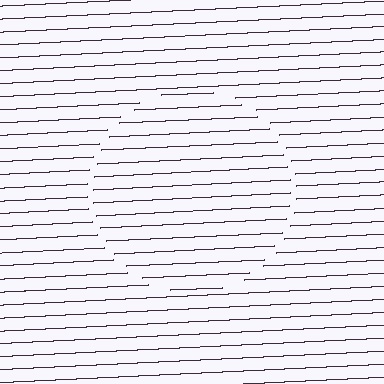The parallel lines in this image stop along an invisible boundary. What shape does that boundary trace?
An illusory circle. The interior of the shape contains the same grating, shifted by half a period — the contour is defined by the phase discontinuity where line-ends from the inner and outer gratings abut.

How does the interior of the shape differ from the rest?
The interior of the shape contains the same grating, shifted by half a period — the contour is defined by the phase discontinuity where line-ends from the inner and outer gratings abut.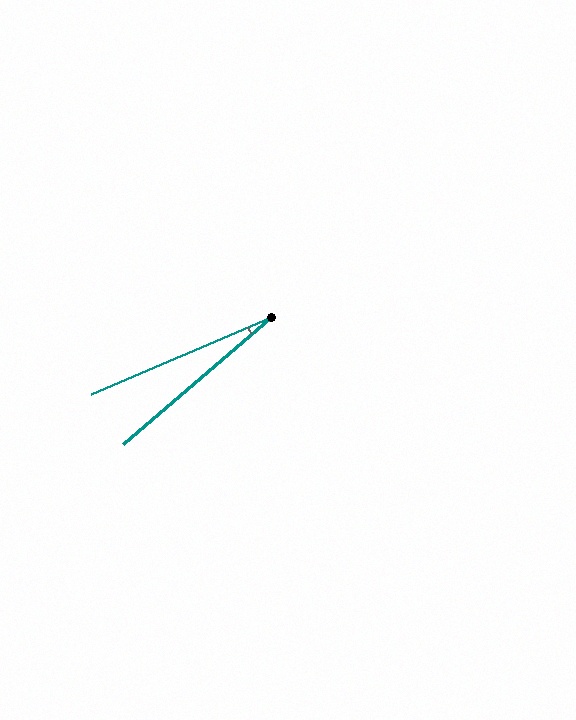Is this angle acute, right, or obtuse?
It is acute.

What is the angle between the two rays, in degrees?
Approximately 18 degrees.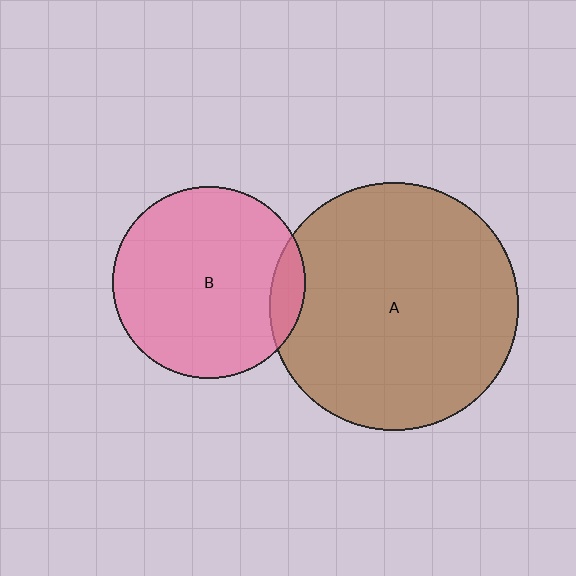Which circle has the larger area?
Circle A (brown).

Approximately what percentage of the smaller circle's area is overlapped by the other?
Approximately 10%.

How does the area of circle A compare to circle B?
Approximately 1.7 times.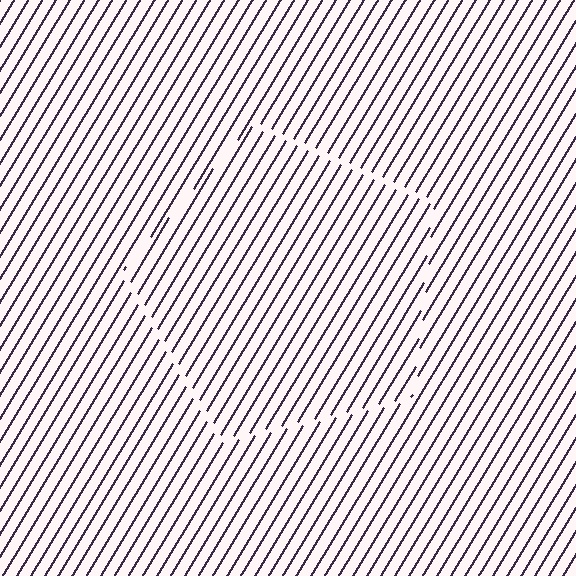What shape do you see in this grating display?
An illusory pentagon. The interior of the shape contains the same grating, shifted by half a period — the contour is defined by the phase discontinuity where line-ends from the inner and outer gratings abut.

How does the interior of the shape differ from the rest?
The interior of the shape contains the same grating, shifted by half a period — the contour is defined by the phase discontinuity where line-ends from the inner and outer gratings abut.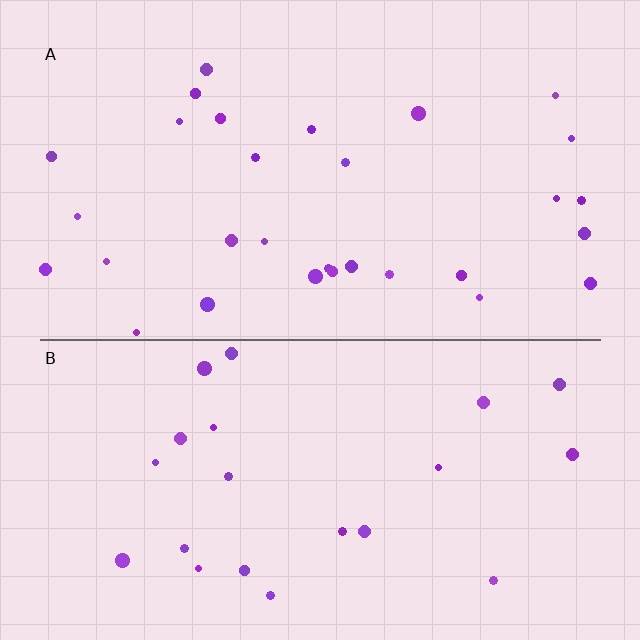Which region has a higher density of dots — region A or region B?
A (the top).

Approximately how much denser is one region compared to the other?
Approximately 1.4× — region A over region B.